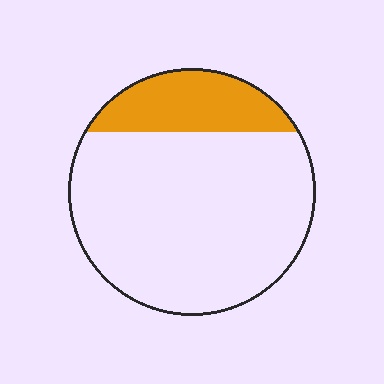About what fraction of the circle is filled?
About one fifth (1/5).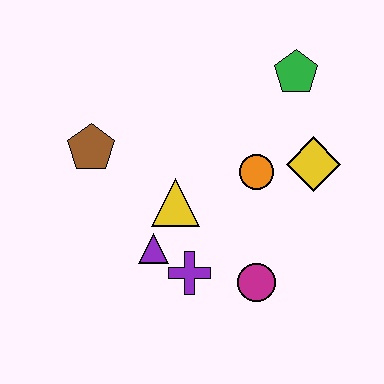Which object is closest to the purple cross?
The purple triangle is closest to the purple cross.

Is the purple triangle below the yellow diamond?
Yes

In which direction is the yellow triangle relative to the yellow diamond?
The yellow triangle is to the left of the yellow diamond.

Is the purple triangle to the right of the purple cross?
No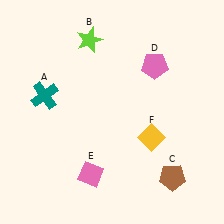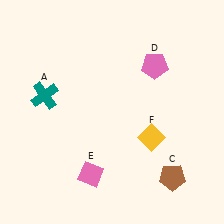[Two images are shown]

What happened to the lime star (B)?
The lime star (B) was removed in Image 2. It was in the top-left area of Image 1.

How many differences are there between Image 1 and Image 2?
There is 1 difference between the two images.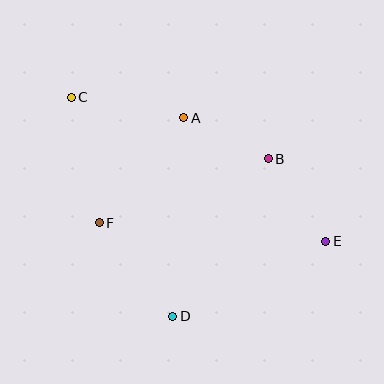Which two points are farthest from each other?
Points C and E are farthest from each other.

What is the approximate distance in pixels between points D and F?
The distance between D and F is approximately 119 pixels.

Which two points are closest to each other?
Points A and B are closest to each other.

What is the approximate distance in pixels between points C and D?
The distance between C and D is approximately 242 pixels.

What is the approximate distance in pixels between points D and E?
The distance between D and E is approximately 170 pixels.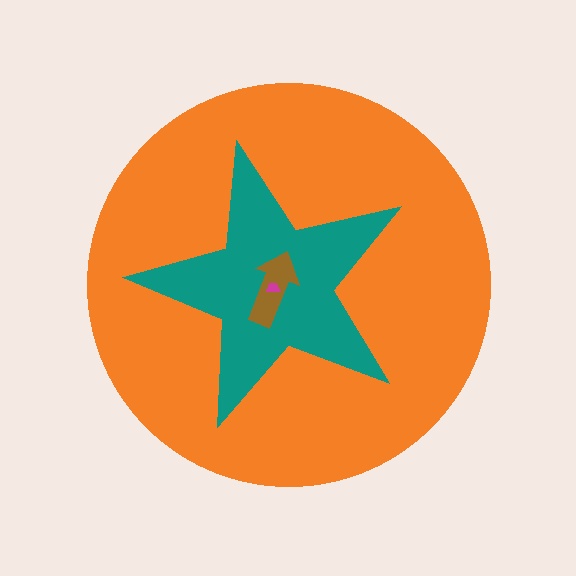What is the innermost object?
The magenta trapezoid.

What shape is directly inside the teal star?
The brown arrow.